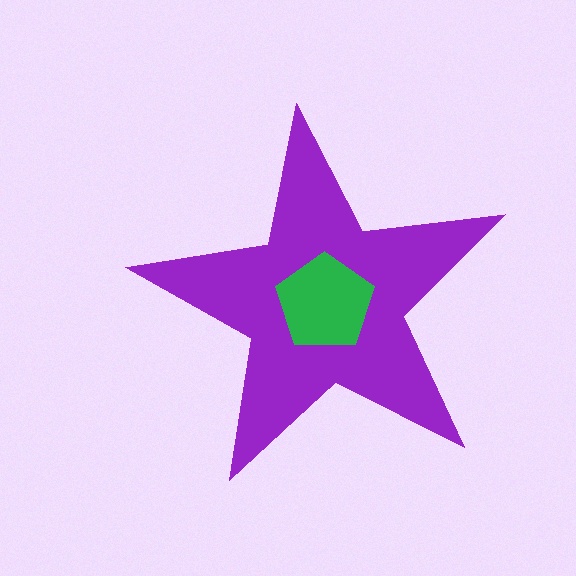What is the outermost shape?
The purple star.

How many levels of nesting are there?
2.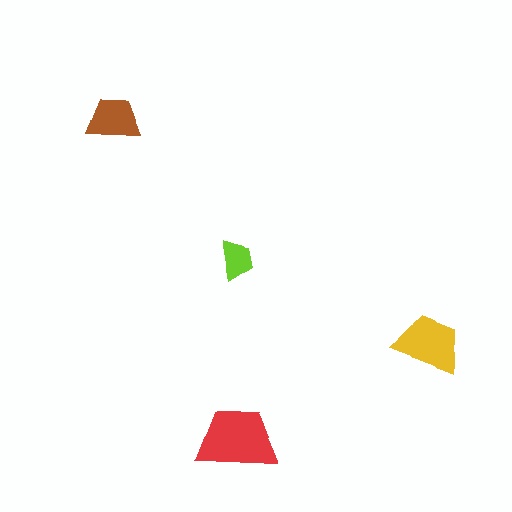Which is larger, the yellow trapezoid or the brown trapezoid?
The yellow one.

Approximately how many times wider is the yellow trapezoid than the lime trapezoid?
About 1.5 times wider.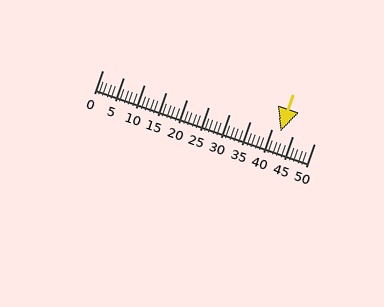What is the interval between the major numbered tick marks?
The major tick marks are spaced 5 units apart.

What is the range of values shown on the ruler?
The ruler shows values from 0 to 50.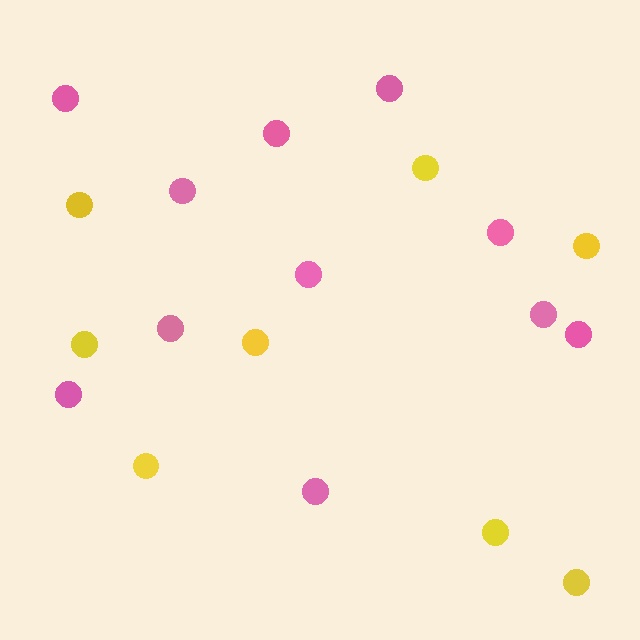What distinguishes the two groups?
There are 2 groups: one group of pink circles (11) and one group of yellow circles (8).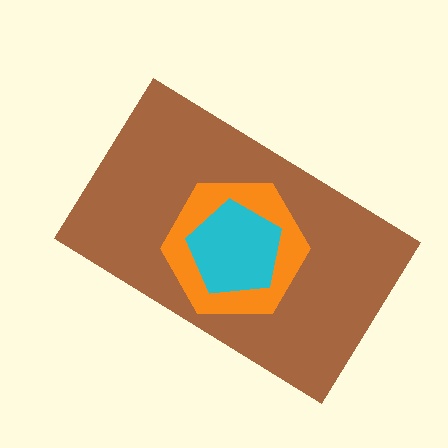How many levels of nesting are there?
3.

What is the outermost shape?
The brown rectangle.